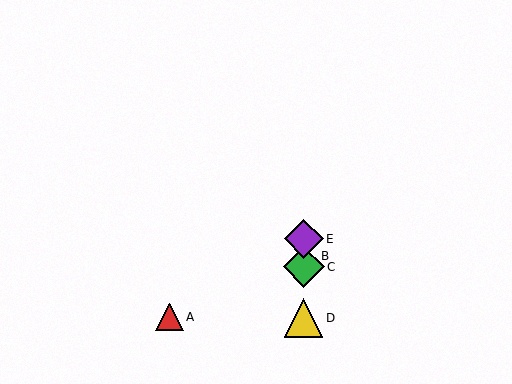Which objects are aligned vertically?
Objects B, C, D, E are aligned vertically.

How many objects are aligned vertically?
4 objects (B, C, D, E) are aligned vertically.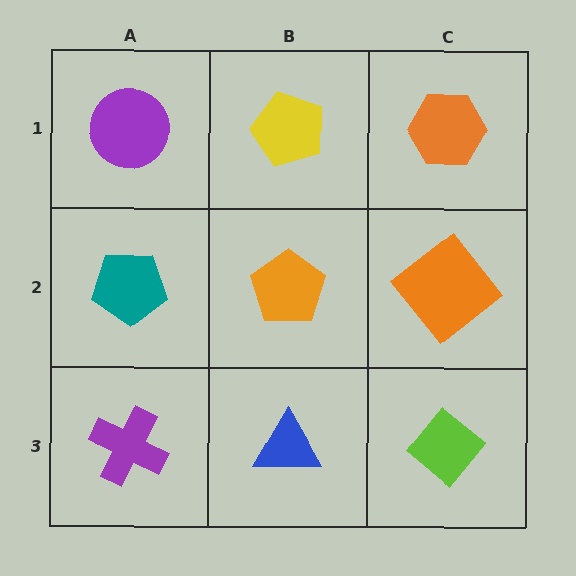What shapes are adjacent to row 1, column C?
An orange diamond (row 2, column C), a yellow pentagon (row 1, column B).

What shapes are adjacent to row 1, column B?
An orange pentagon (row 2, column B), a purple circle (row 1, column A), an orange hexagon (row 1, column C).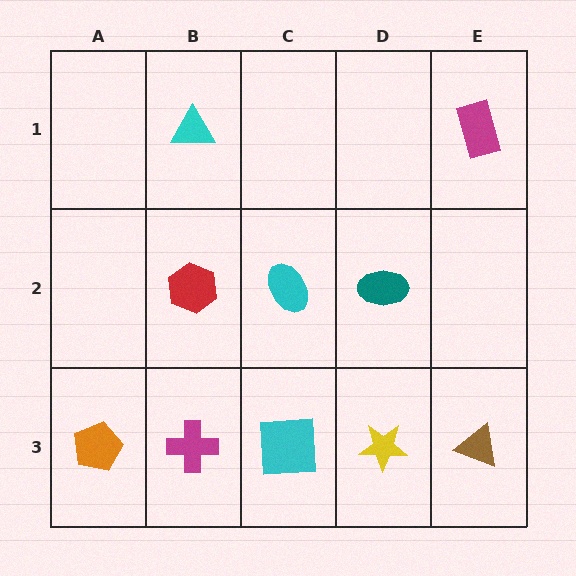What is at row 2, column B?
A red hexagon.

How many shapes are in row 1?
2 shapes.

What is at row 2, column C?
A cyan ellipse.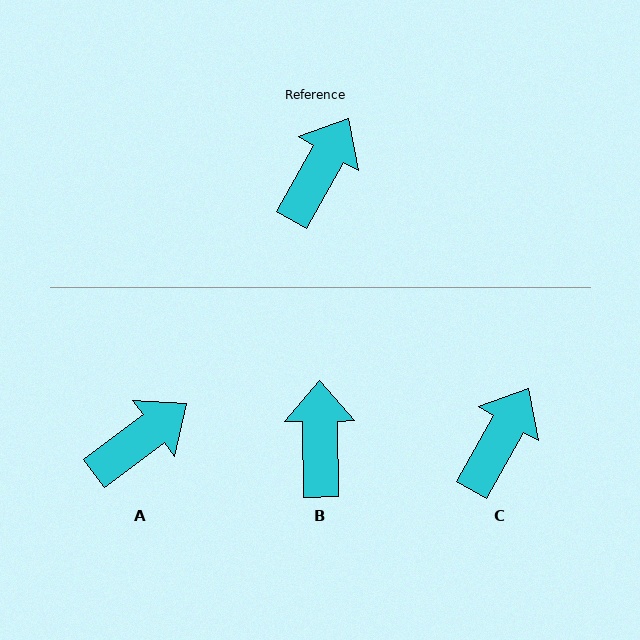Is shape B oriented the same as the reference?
No, it is off by about 30 degrees.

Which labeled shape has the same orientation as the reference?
C.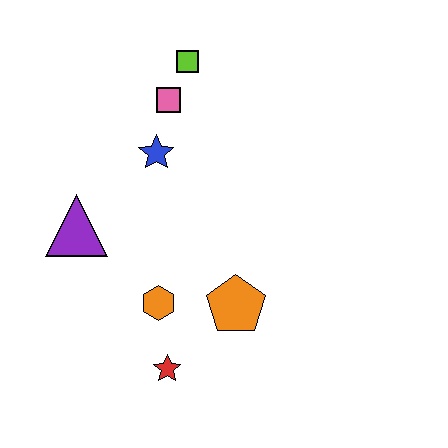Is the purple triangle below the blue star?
Yes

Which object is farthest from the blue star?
The red star is farthest from the blue star.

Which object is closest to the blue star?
The pink square is closest to the blue star.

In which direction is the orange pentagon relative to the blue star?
The orange pentagon is below the blue star.